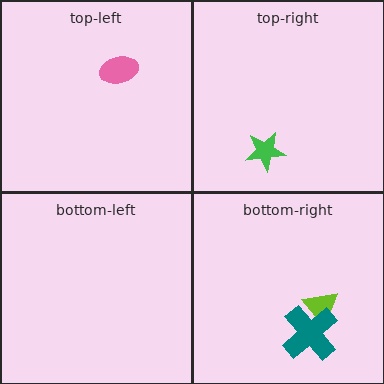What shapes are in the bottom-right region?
The lime triangle, the teal cross.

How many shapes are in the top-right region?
1.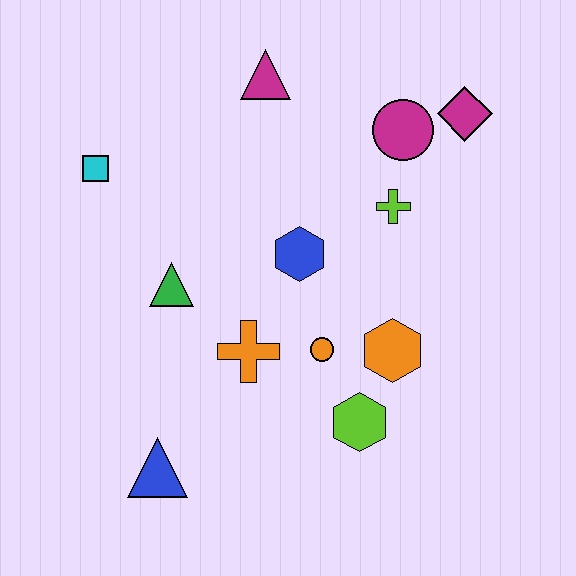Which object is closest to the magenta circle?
The magenta diamond is closest to the magenta circle.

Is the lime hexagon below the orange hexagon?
Yes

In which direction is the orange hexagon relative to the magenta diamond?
The orange hexagon is below the magenta diamond.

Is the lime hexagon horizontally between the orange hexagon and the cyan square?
Yes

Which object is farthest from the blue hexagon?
The blue triangle is farthest from the blue hexagon.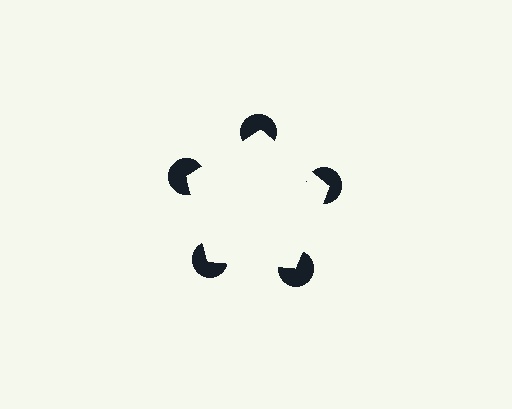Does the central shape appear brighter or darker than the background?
It typically appears slightly brighter than the background, even though no actual brightness change is drawn.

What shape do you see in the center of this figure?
An illusory pentagon — its edges are inferred from the aligned wedge cuts in the pac-man discs, not physically drawn.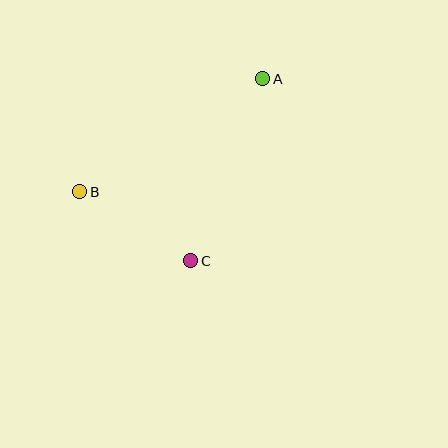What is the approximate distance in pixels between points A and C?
The distance between A and C is approximately 196 pixels.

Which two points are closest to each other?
Points B and C are closest to each other.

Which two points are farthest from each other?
Points A and B are farthest from each other.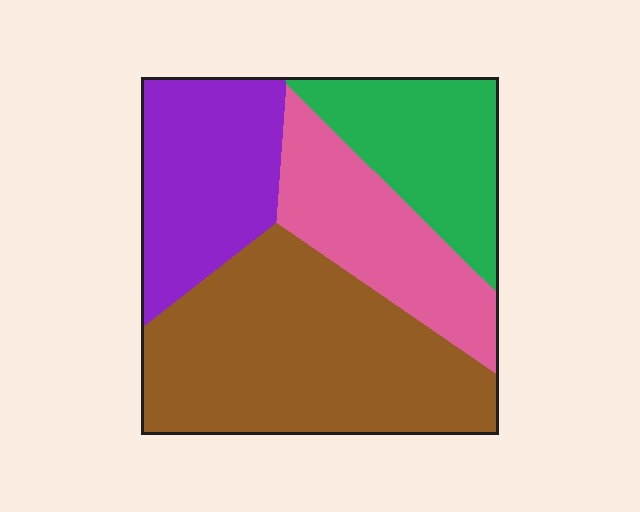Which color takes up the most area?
Brown, at roughly 40%.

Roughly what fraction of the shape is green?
Green takes up between a sixth and a third of the shape.